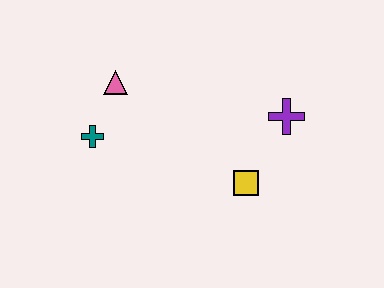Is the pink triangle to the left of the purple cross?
Yes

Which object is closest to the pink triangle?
The teal cross is closest to the pink triangle.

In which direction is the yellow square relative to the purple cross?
The yellow square is below the purple cross.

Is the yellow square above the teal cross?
No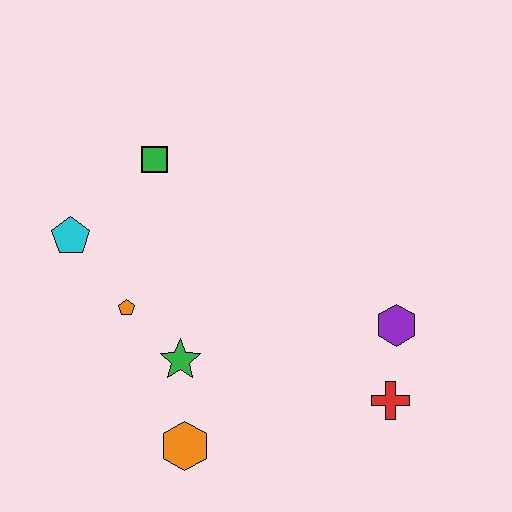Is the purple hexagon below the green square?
Yes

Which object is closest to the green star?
The orange pentagon is closest to the green star.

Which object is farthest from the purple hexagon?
The cyan pentagon is farthest from the purple hexagon.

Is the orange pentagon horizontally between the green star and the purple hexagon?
No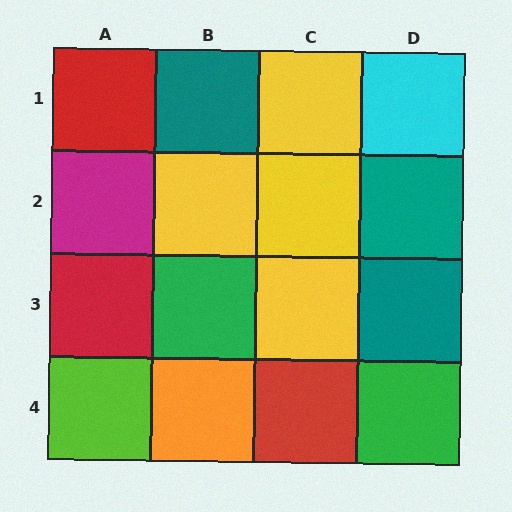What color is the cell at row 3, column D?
Teal.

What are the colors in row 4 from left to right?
Lime, orange, red, green.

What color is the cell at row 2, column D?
Teal.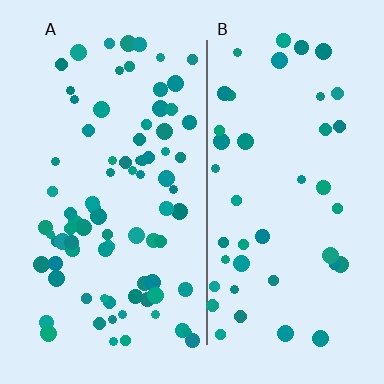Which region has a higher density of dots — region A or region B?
A (the left).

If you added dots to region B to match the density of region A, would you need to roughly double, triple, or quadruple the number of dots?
Approximately double.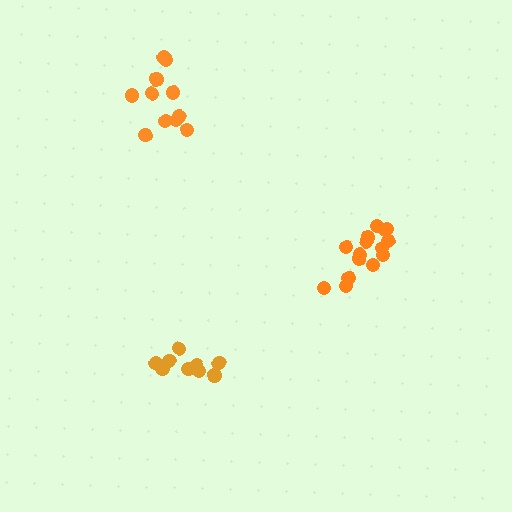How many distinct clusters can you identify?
There are 3 distinct clusters.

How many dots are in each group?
Group 1: 11 dots, Group 2: 15 dots, Group 3: 9 dots (35 total).